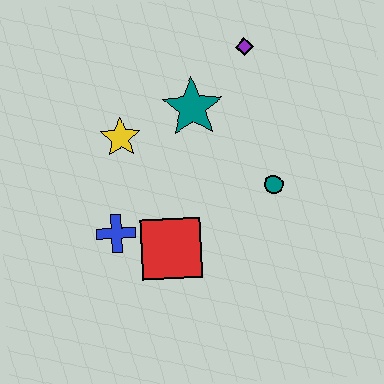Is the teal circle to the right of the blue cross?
Yes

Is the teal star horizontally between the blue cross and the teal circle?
Yes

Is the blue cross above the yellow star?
No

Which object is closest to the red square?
The blue cross is closest to the red square.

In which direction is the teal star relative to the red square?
The teal star is above the red square.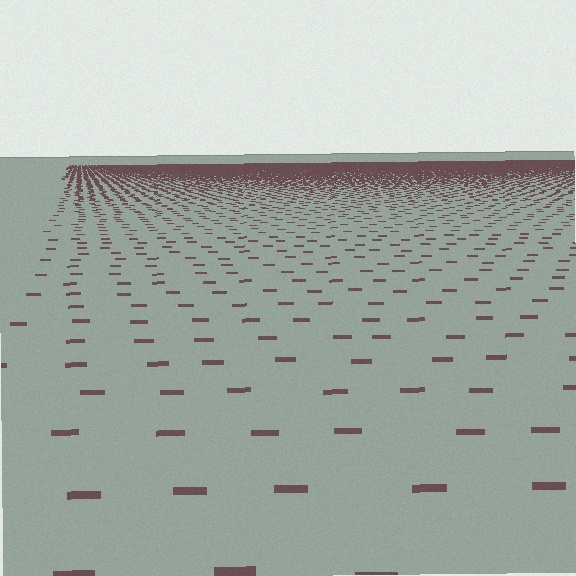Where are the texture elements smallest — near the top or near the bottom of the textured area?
Near the top.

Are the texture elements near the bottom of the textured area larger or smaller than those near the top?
Larger. Near the bottom, elements are closer to the viewer and appear at a bigger on-screen size.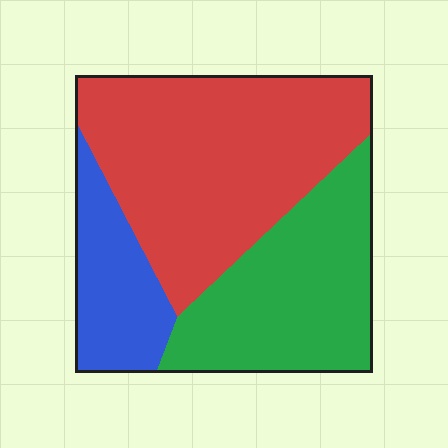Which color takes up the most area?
Red, at roughly 50%.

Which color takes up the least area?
Blue, at roughly 15%.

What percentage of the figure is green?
Green takes up about one third (1/3) of the figure.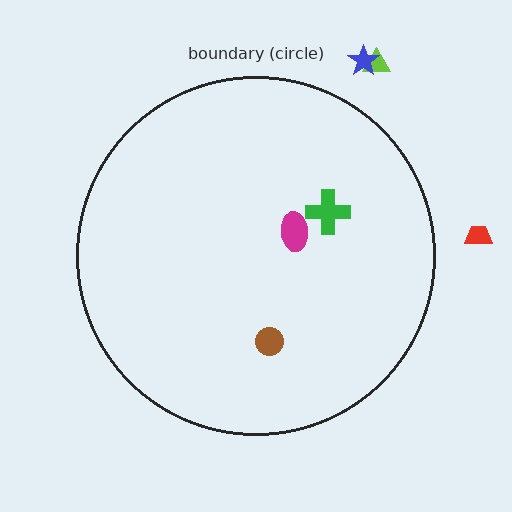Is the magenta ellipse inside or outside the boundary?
Inside.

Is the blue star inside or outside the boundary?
Outside.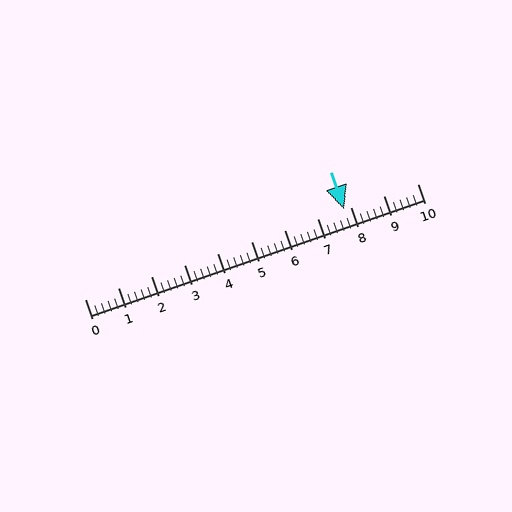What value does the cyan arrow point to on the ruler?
The cyan arrow points to approximately 7.8.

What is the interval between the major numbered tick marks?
The major tick marks are spaced 1 units apart.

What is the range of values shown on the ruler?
The ruler shows values from 0 to 10.